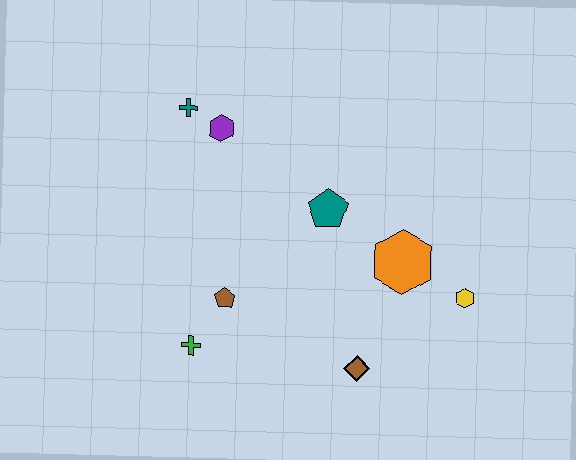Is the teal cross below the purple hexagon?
No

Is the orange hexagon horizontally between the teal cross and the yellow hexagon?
Yes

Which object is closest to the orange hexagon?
The yellow hexagon is closest to the orange hexagon.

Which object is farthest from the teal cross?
The yellow hexagon is farthest from the teal cross.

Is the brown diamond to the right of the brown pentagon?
Yes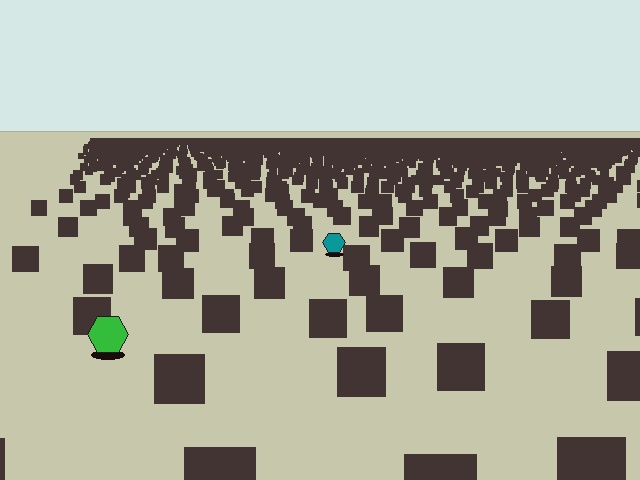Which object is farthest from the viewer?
The teal hexagon is farthest from the viewer. It appears smaller and the ground texture around it is denser.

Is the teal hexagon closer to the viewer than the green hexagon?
No. The green hexagon is closer — you can tell from the texture gradient: the ground texture is coarser near it.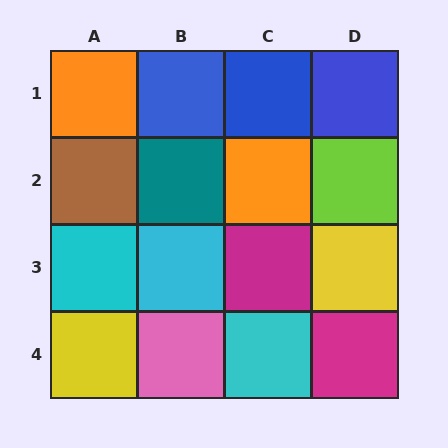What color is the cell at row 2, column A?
Brown.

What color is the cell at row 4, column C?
Cyan.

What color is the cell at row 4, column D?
Magenta.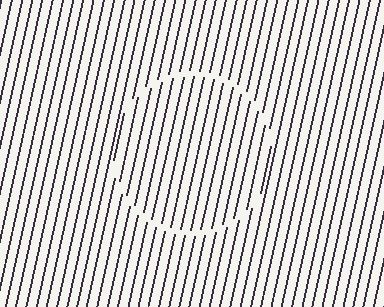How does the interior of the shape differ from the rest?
The interior of the shape contains the same grating, shifted by half a period — the contour is defined by the phase discontinuity where line-ends from the inner and outer gratings abut.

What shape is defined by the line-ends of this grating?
An illusory circle. The interior of the shape contains the same grating, shifted by half a period — the contour is defined by the phase discontinuity where line-ends from the inner and outer gratings abut.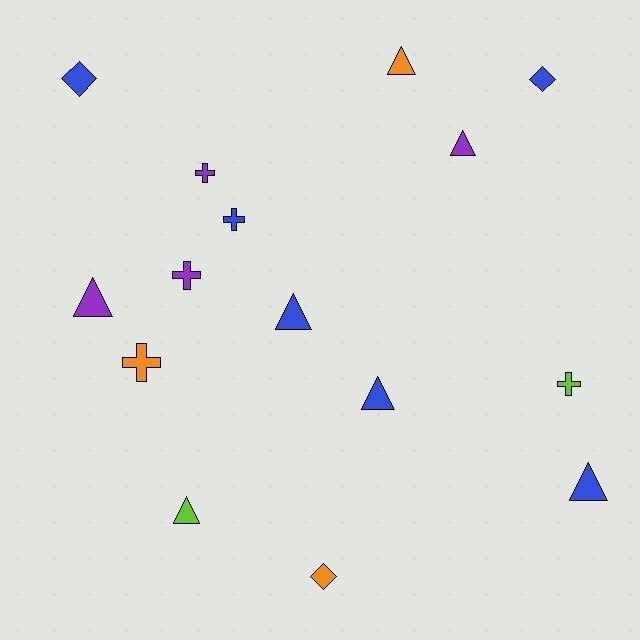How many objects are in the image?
There are 15 objects.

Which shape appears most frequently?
Triangle, with 7 objects.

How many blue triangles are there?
There are 3 blue triangles.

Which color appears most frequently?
Blue, with 6 objects.